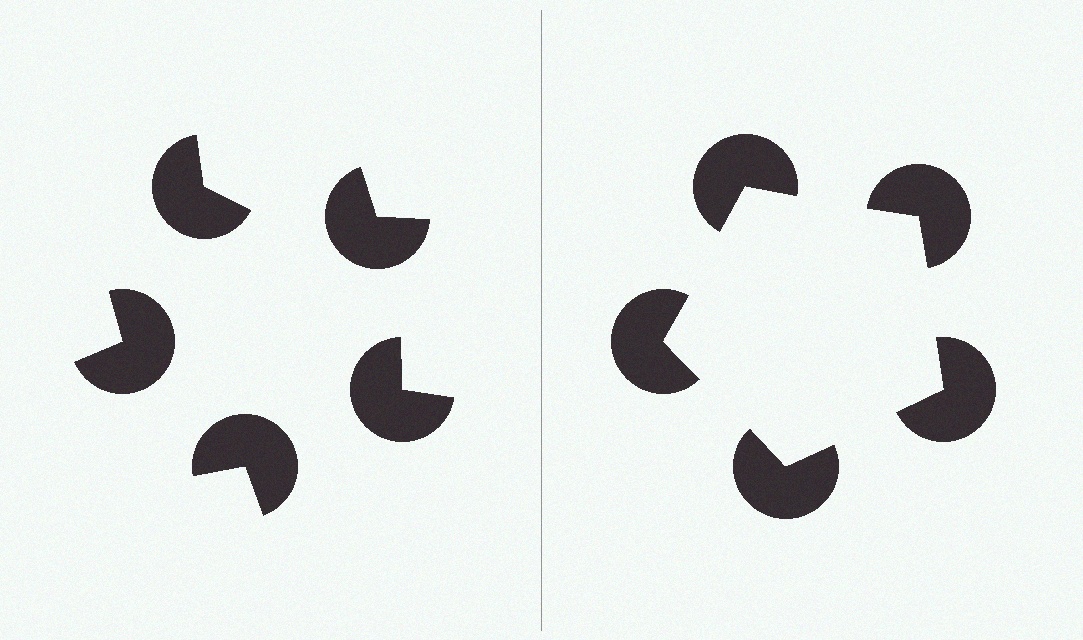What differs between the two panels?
The pac-man discs are positioned identically on both sides; only the wedge orientations differ. On the right they align to a pentagon; on the left they are misaligned.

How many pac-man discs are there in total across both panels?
10 — 5 on each side.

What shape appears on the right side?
An illusory pentagon.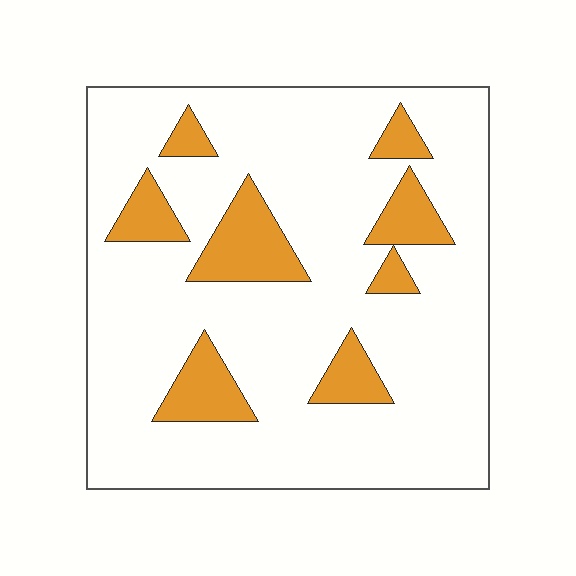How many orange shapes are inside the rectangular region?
8.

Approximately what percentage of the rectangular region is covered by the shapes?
Approximately 15%.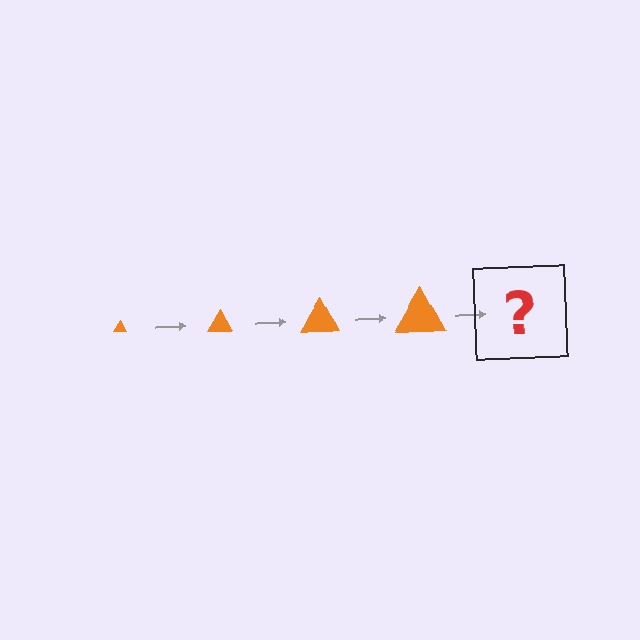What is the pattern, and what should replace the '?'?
The pattern is that the triangle gets progressively larger each step. The '?' should be an orange triangle, larger than the previous one.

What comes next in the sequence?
The next element should be an orange triangle, larger than the previous one.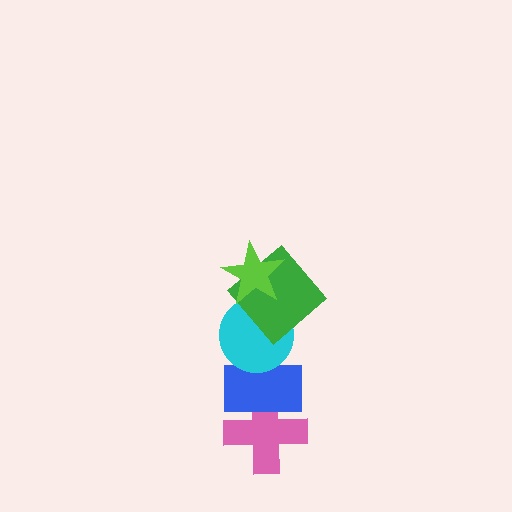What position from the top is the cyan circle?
The cyan circle is 3rd from the top.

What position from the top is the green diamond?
The green diamond is 2nd from the top.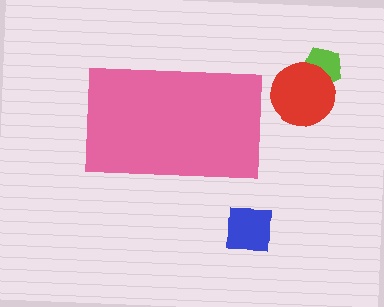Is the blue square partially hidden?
No, the blue square is fully visible.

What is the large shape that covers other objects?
A pink rectangle.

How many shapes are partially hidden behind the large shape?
0 shapes are partially hidden.